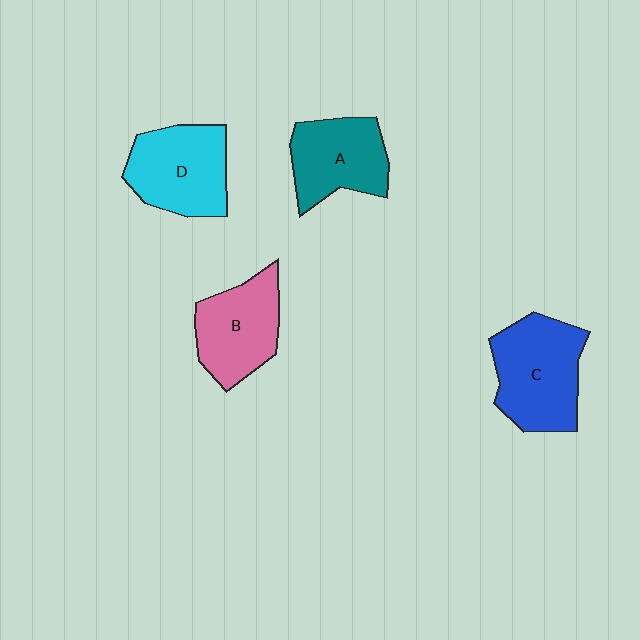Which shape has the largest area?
Shape C (blue).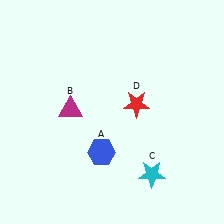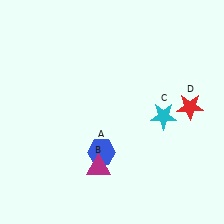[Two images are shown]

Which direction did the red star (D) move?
The red star (D) moved right.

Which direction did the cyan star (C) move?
The cyan star (C) moved up.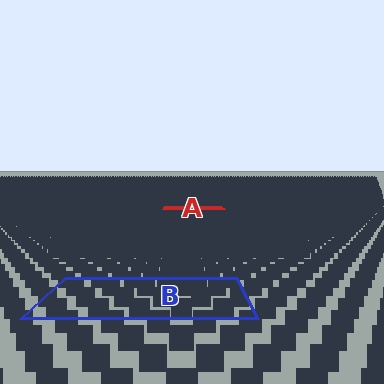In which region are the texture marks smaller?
The texture marks are smaller in region A, because it is farther away.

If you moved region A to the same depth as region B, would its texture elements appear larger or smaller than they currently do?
They would appear larger. At a closer depth, the same texture elements are projected at a bigger on-screen size.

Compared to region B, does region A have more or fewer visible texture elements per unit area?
Region A has more texture elements per unit area — they are packed more densely because it is farther away.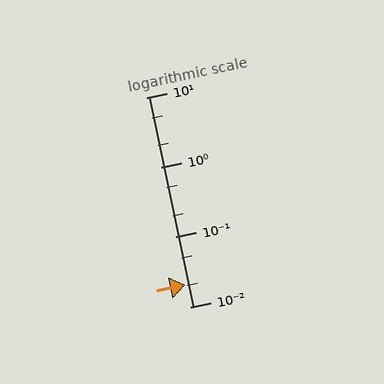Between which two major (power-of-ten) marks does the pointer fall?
The pointer is between 0.01 and 0.1.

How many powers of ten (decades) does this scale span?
The scale spans 3 decades, from 0.01 to 10.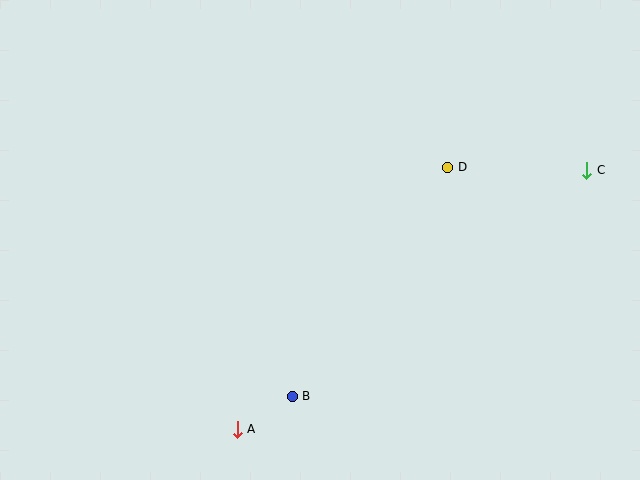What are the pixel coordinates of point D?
Point D is at (448, 167).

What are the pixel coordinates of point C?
Point C is at (587, 170).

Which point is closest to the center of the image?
Point D at (448, 167) is closest to the center.